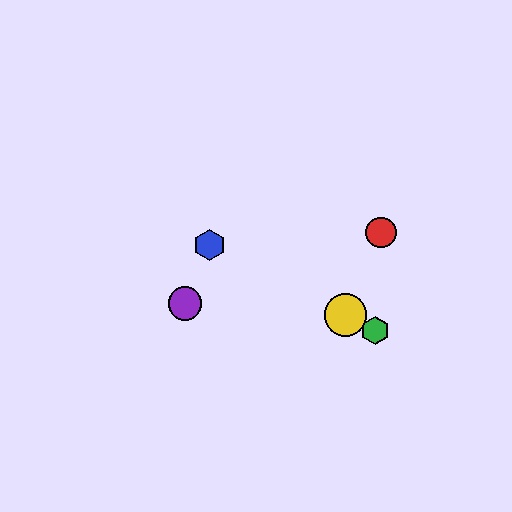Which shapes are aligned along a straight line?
The blue hexagon, the green hexagon, the yellow circle are aligned along a straight line.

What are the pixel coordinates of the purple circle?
The purple circle is at (185, 303).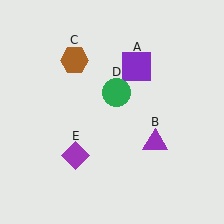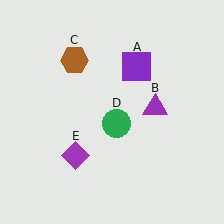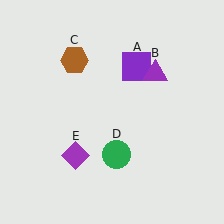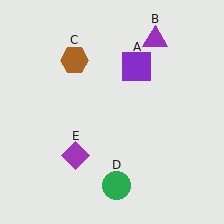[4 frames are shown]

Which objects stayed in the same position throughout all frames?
Purple square (object A) and brown hexagon (object C) and purple diamond (object E) remained stationary.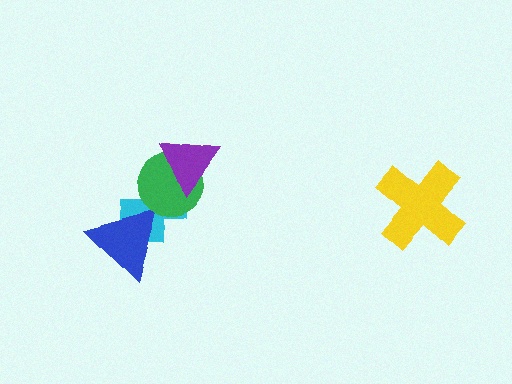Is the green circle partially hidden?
Yes, it is partially covered by another shape.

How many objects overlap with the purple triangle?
2 objects overlap with the purple triangle.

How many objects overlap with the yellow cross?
0 objects overlap with the yellow cross.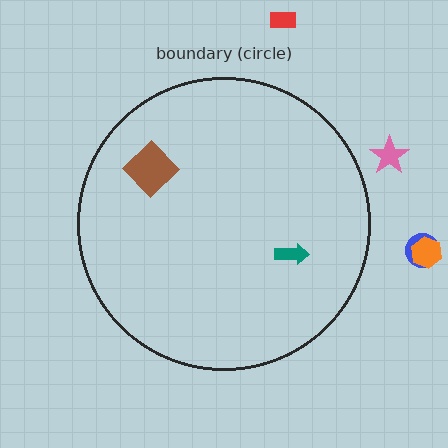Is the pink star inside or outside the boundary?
Outside.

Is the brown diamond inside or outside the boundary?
Inside.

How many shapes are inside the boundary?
2 inside, 4 outside.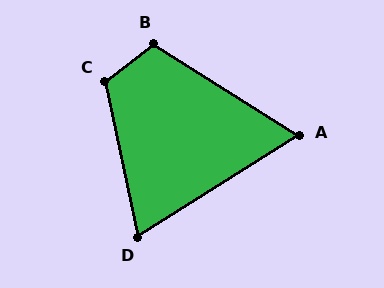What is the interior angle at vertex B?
Approximately 110 degrees (obtuse).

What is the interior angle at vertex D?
Approximately 70 degrees (acute).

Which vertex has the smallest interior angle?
A, at approximately 64 degrees.